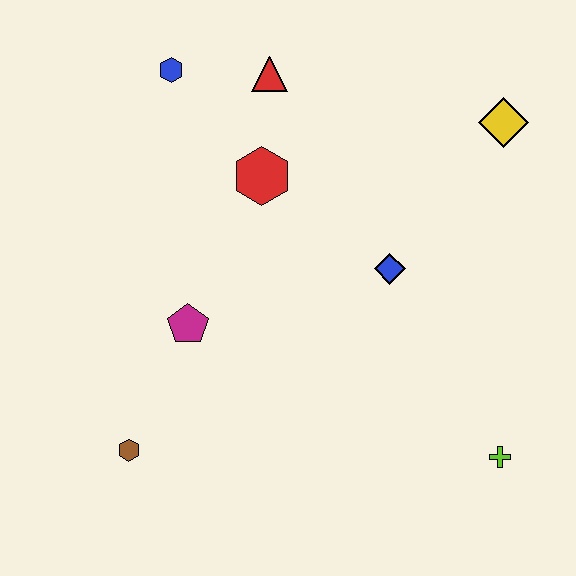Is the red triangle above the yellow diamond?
Yes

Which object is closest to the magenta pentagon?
The brown hexagon is closest to the magenta pentagon.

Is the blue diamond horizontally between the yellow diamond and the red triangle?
Yes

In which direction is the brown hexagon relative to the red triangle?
The brown hexagon is below the red triangle.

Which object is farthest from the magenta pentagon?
The yellow diamond is farthest from the magenta pentagon.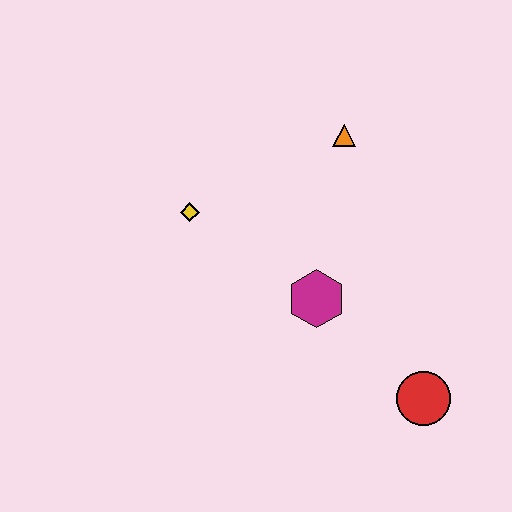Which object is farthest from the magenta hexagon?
The orange triangle is farthest from the magenta hexagon.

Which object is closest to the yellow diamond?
The magenta hexagon is closest to the yellow diamond.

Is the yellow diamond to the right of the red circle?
No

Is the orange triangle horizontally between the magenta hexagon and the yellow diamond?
No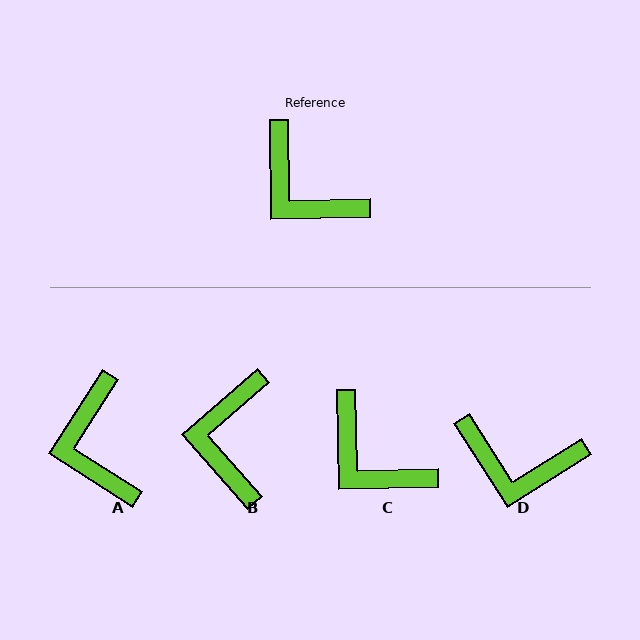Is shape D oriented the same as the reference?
No, it is off by about 31 degrees.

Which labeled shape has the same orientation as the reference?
C.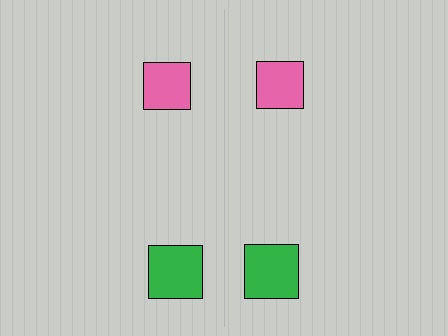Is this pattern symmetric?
Yes, this pattern has bilateral (reflection) symmetry.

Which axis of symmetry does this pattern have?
The pattern has a vertical axis of symmetry running through the center of the image.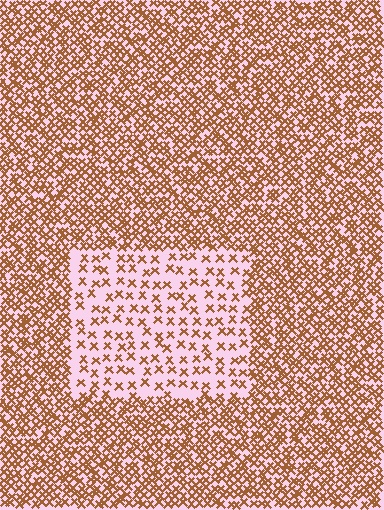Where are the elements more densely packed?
The elements are more densely packed outside the rectangle boundary.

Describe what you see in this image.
The image contains small brown elements arranged at two different densities. A rectangle-shaped region is visible where the elements are less densely packed than the surrounding area.